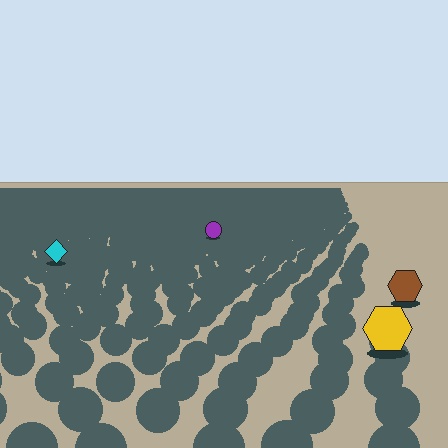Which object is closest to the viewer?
The yellow hexagon is closest. The texture marks near it are larger and more spread out.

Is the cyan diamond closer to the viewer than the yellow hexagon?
No. The yellow hexagon is closer — you can tell from the texture gradient: the ground texture is coarser near it.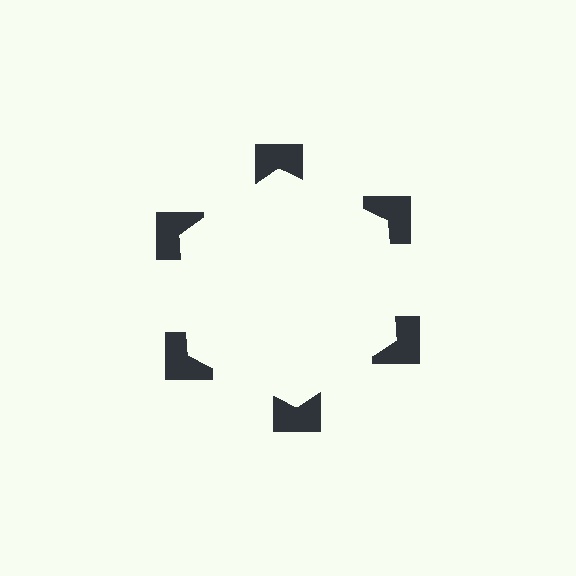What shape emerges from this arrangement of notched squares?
An illusory hexagon — its edges are inferred from the aligned wedge cuts in the notched squares, not physically drawn.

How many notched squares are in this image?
There are 6 — one at each vertex of the illusory hexagon.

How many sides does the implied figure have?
6 sides.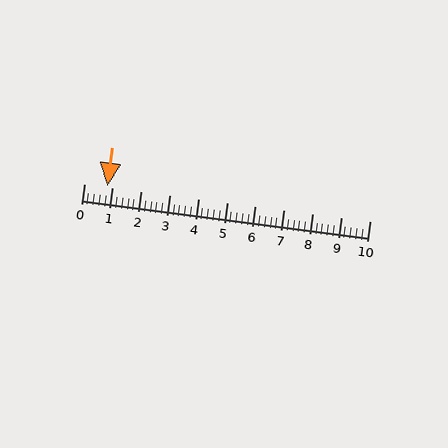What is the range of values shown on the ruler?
The ruler shows values from 0 to 10.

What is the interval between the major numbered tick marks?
The major tick marks are spaced 1 units apart.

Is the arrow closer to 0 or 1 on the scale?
The arrow is closer to 1.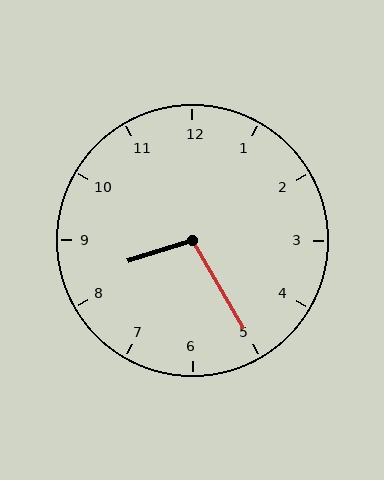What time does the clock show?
8:25.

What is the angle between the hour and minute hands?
Approximately 102 degrees.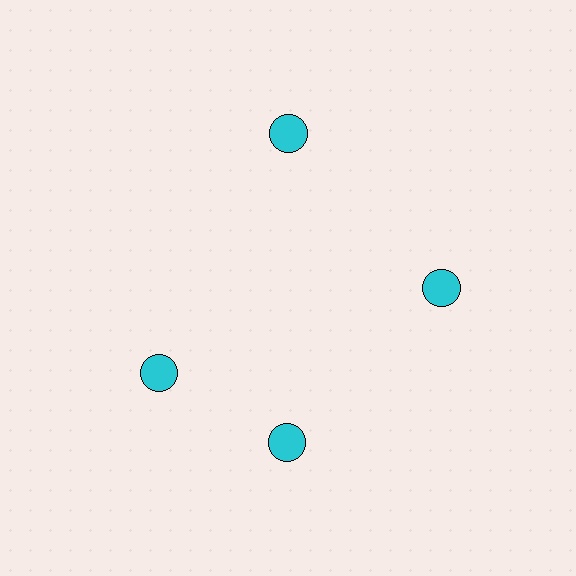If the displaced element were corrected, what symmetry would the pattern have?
It would have 4-fold rotational symmetry — the pattern would map onto itself every 90 degrees.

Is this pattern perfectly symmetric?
No. The 4 cyan circles are arranged in a ring, but one element near the 9 o'clock position is rotated out of alignment along the ring, breaking the 4-fold rotational symmetry.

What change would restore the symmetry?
The symmetry would be restored by rotating it back into even spacing with its neighbors so that all 4 circles sit at equal angles and equal distance from the center.